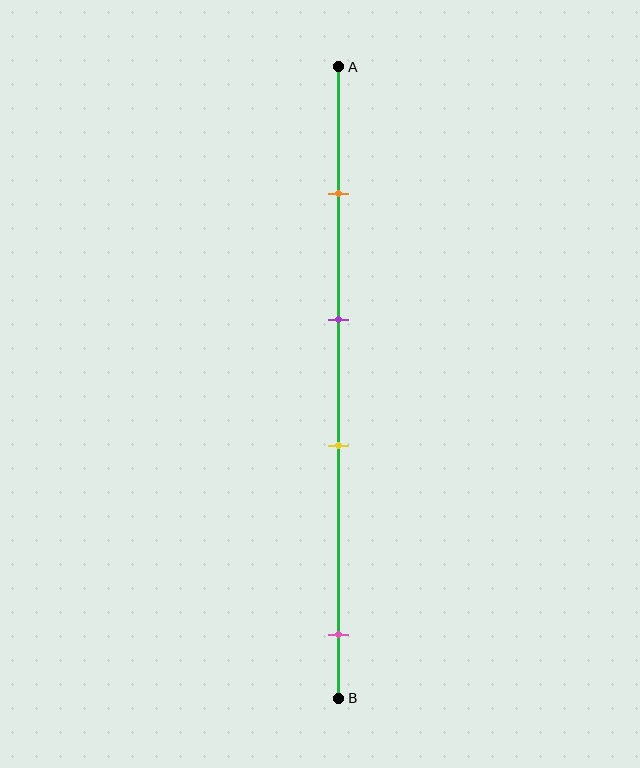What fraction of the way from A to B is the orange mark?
The orange mark is approximately 20% (0.2) of the way from A to B.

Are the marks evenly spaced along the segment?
No, the marks are not evenly spaced.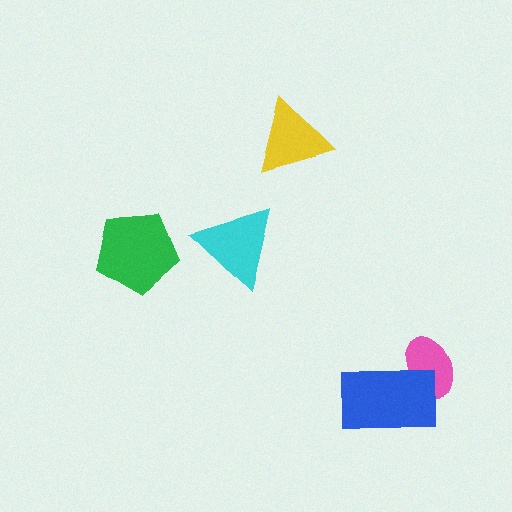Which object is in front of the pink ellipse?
The blue rectangle is in front of the pink ellipse.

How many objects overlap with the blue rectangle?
1 object overlaps with the blue rectangle.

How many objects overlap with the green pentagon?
0 objects overlap with the green pentagon.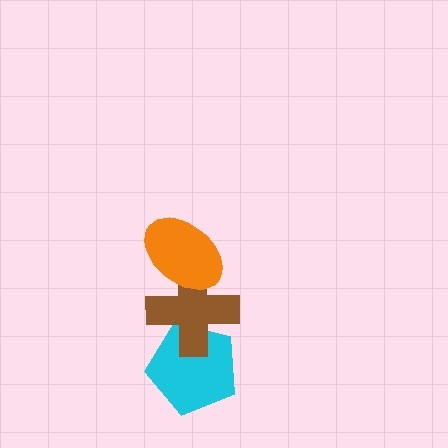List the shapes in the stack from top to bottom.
From top to bottom: the orange ellipse, the brown cross, the cyan pentagon.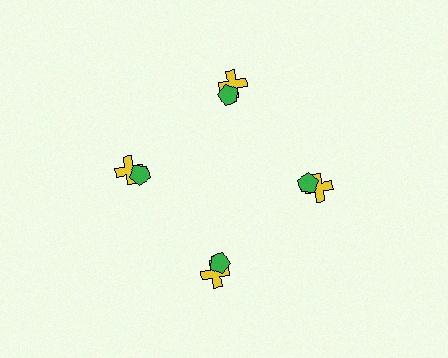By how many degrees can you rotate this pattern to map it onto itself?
The pattern maps onto itself every 90 degrees of rotation.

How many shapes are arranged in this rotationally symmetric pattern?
There are 8 shapes, arranged in 4 groups of 2.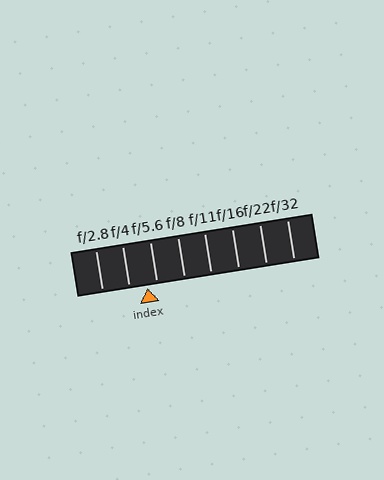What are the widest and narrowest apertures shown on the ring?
The widest aperture shown is f/2.8 and the narrowest is f/32.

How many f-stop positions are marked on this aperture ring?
There are 8 f-stop positions marked.